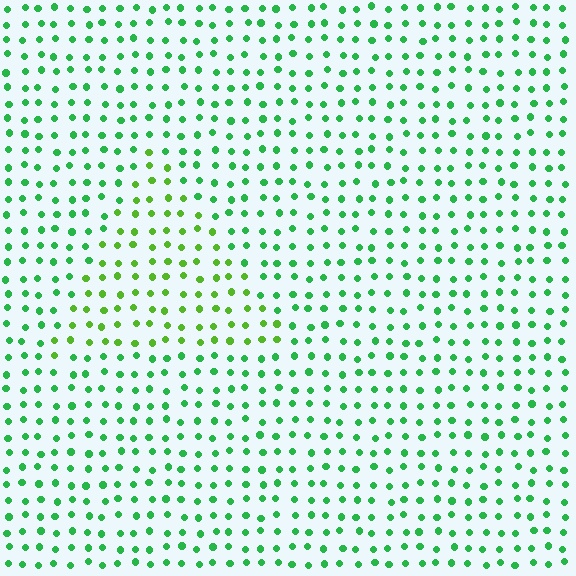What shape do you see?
I see a triangle.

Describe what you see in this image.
The image is filled with small green elements in a uniform arrangement. A triangle-shaped region is visible where the elements are tinted to a slightly different hue, forming a subtle color boundary.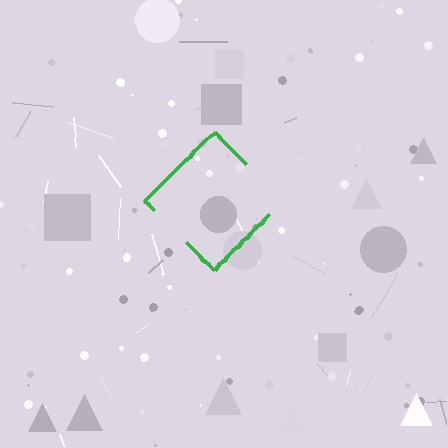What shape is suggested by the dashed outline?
The dashed outline suggests a diamond.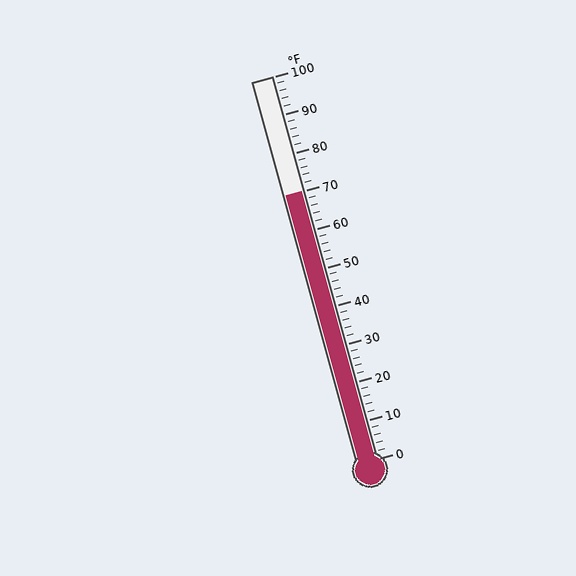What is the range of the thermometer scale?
The thermometer scale ranges from 0°F to 100°F.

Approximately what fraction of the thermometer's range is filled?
The thermometer is filled to approximately 70% of its range.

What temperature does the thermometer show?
The thermometer shows approximately 70°F.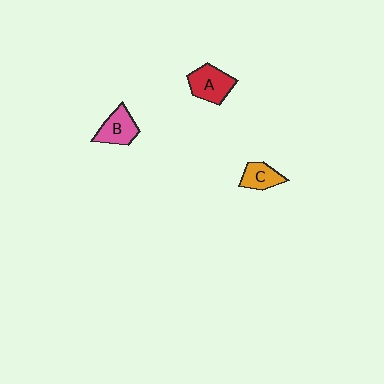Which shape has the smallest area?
Shape C (orange).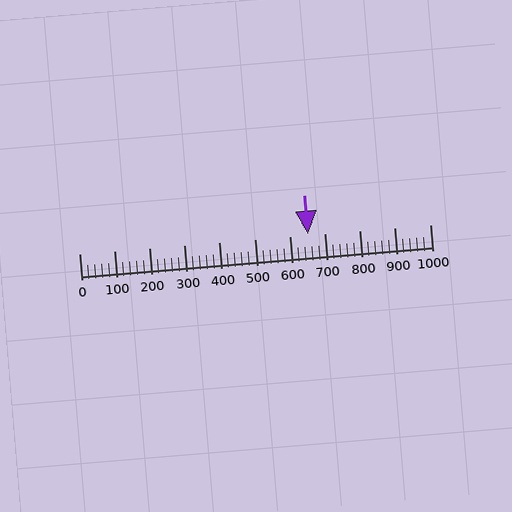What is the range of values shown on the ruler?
The ruler shows values from 0 to 1000.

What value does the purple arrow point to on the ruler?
The purple arrow points to approximately 652.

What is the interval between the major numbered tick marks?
The major tick marks are spaced 100 units apart.